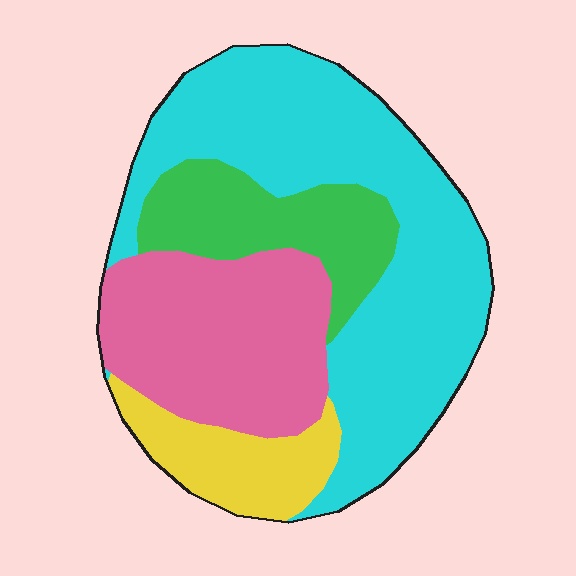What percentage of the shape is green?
Green takes up about one sixth (1/6) of the shape.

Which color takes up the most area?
Cyan, at roughly 45%.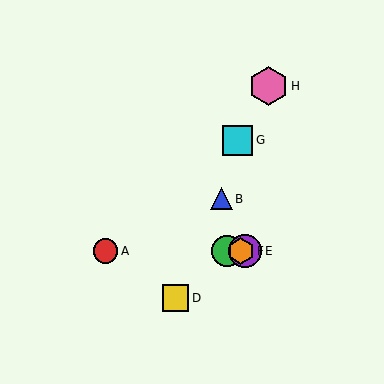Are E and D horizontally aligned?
No, E is at y≈251 and D is at y≈298.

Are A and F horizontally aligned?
Yes, both are at y≈251.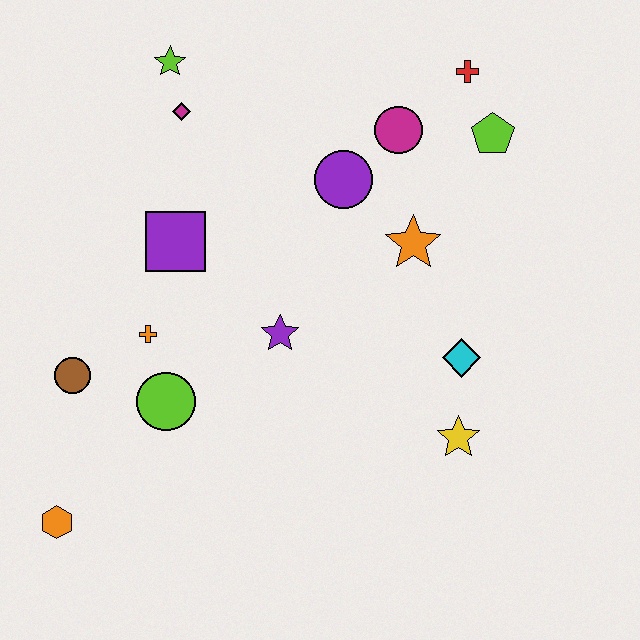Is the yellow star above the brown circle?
No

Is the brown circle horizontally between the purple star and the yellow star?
No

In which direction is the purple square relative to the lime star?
The purple square is below the lime star.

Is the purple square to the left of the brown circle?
No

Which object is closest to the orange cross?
The lime circle is closest to the orange cross.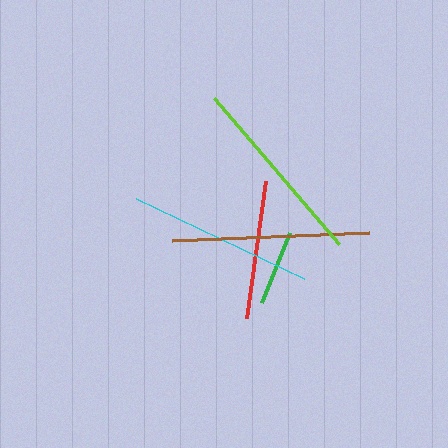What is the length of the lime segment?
The lime segment is approximately 192 pixels long.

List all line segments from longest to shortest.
From longest to shortest: brown, lime, cyan, red, green.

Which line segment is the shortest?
The green line is the shortest at approximately 75 pixels.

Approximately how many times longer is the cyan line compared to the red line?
The cyan line is approximately 1.3 times the length of the red line.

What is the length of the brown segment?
The brown segment is approximately 197 pixels long.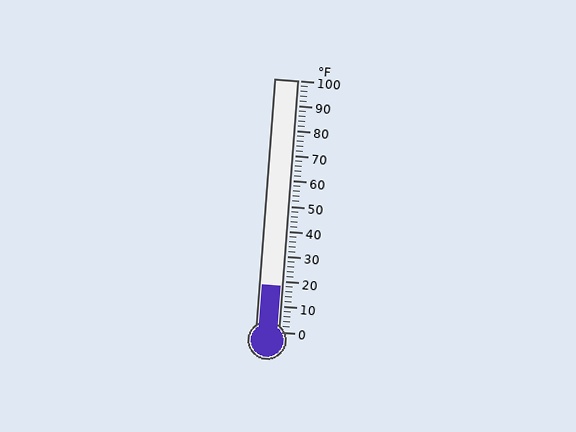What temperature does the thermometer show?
The thermometer shows approximately 18°F.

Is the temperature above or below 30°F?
The temperature is below 30°F.